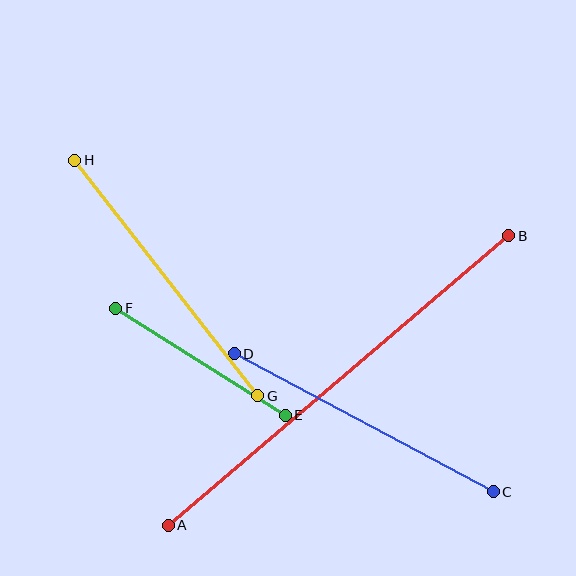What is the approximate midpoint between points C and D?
The midpoint is at approximately (364, 423) pixels.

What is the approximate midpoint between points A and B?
The midpoint is at approximately (339, 381) pixels.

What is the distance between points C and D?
The distance is approximately 293 pixels.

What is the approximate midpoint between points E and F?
The midpoint is at approximately (200, 362) pixels.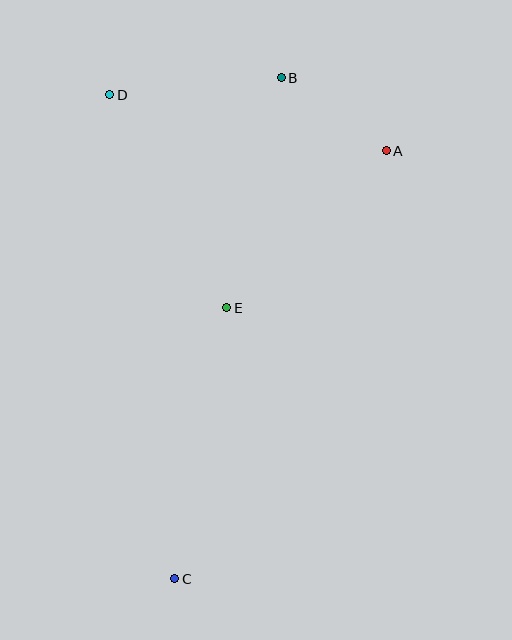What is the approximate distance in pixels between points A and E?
The distance between A and E is approximately 224 pixels.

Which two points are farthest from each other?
Points B and C are farthest from each other.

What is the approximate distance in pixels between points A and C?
The distance between A and C is approximately 478 pixels.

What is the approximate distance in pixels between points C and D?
The distance between C and D is approximately 488 pixels.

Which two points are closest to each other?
Points A and B are closest to each other.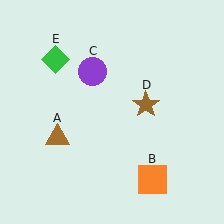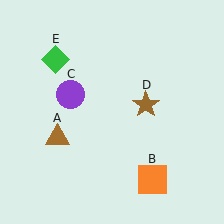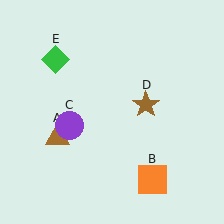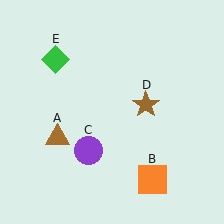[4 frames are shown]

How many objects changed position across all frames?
1 object changed position: purple circle (object C).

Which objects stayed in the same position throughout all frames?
Brown triangle (object A) and orange square (object B) and brown star (object D) and green diamond (object E) remained stationary.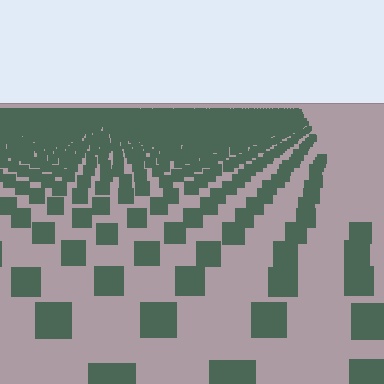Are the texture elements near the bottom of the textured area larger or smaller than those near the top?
Larger. Near the bottom, elements are closer to the viewer and appear at a bigger on-screen size.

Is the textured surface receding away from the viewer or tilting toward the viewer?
The surface is receding away from the viewer. Texture elements get smaller and denser toward the top.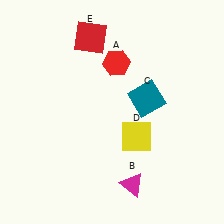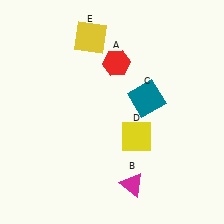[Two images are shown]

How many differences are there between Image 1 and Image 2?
There is 1 difference between the two images.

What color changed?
The square (E) changed from red in Image 1 to yellow in Image 2.